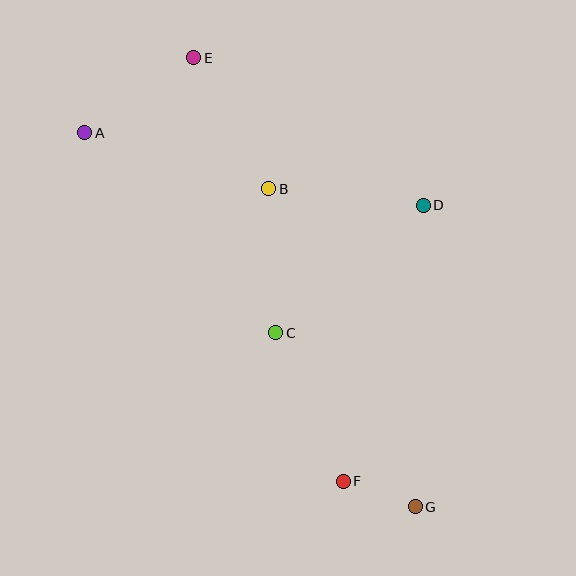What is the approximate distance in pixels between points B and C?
The distance between B and C is approximately 144 pixels.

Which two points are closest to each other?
Points F and G are closest to each other.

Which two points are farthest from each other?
Points E and G are farthest from each other.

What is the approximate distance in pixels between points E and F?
The distance between E and F is approximately 449 pixels.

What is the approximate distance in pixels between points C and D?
The distance between C and D is approximately 195 pixels.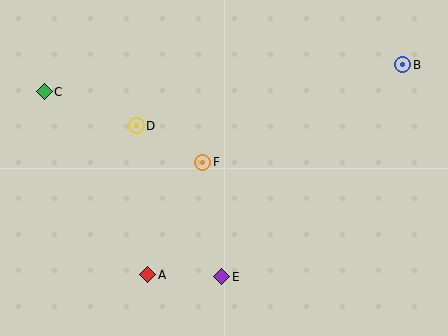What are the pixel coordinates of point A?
Point A is at (148, 275).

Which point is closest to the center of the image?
Point F at (203, 162) is closest to the center.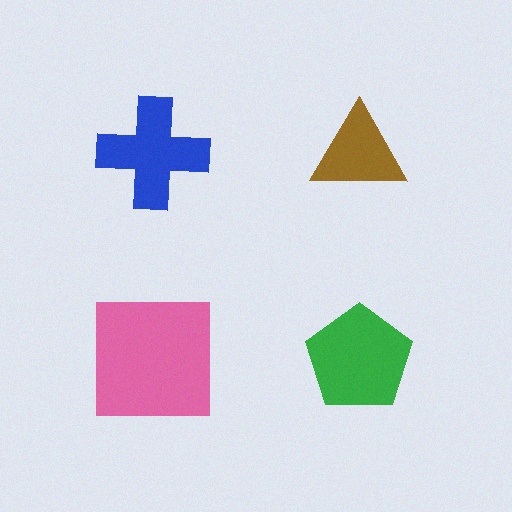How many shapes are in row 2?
2 shapes.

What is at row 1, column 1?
A blue cross.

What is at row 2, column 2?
A green pentagon.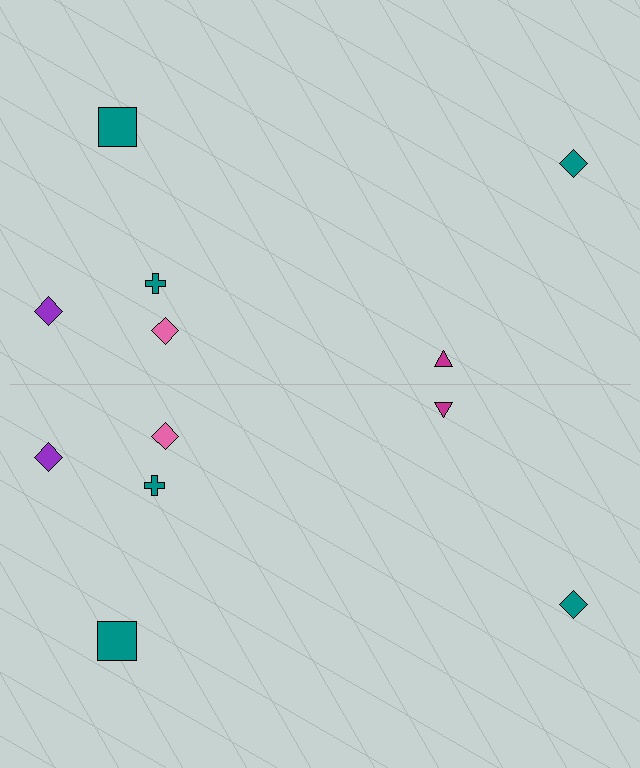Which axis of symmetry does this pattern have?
The pattern has a horizontal axis of symmetry running through the center of the image.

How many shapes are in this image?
There are 12 shapes in this image.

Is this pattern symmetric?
Yes, this pattern has bilateral (reflection) symmetry.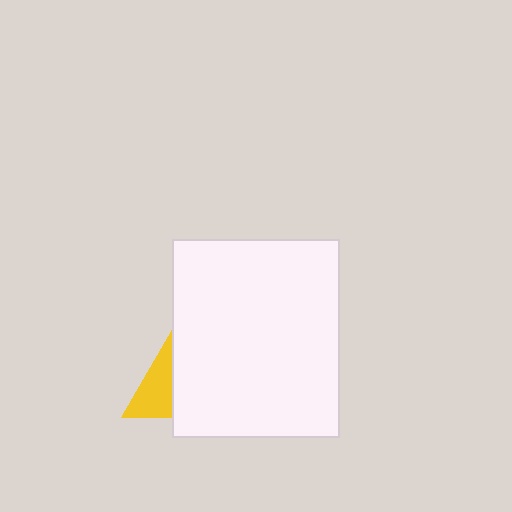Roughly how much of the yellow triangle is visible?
A small part of it is visible (roughly 33%).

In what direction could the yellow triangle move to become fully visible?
The yellow triangle could move left. That would shift it out from behind the white rectangle entirely.